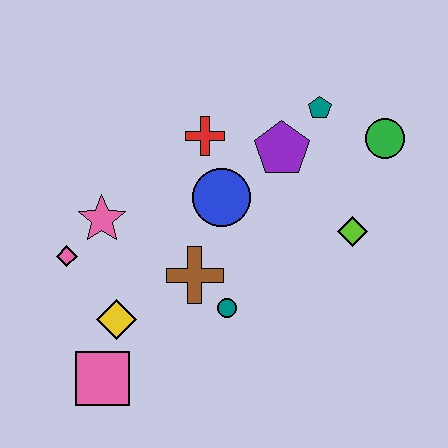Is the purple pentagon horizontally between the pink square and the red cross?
No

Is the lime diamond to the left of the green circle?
Yes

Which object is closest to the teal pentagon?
The purple pentagon is closest to the teal pentagon.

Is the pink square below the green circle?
Yes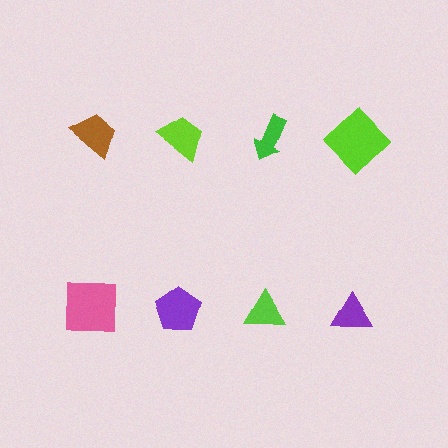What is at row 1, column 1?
A brown trapezoid.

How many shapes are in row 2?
4 shapes.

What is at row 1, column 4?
A lime diamond.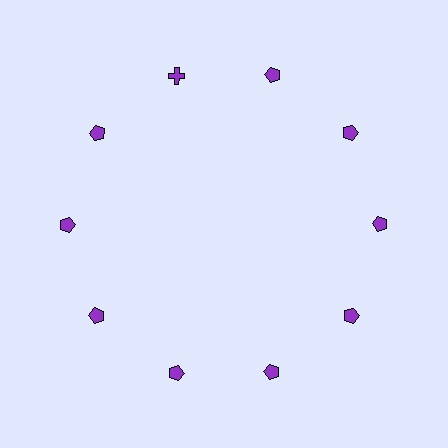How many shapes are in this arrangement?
There are 10 shapes arranged in a ring pattern.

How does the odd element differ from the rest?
It has a different shape: cross instead of pentagon.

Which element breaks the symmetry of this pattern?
The purple cross at roughly the 11 o'clock position breaks the symmetry. All other shapes are purple pentagons.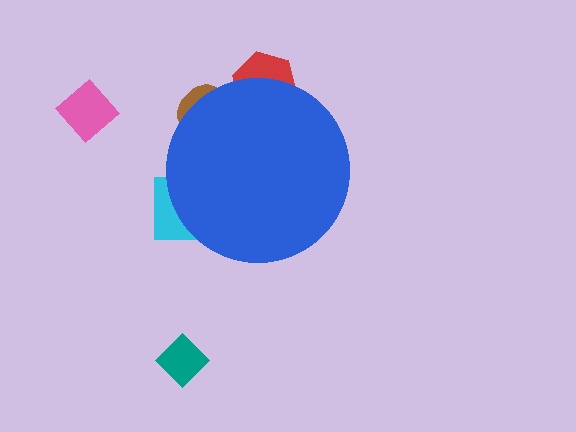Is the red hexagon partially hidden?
Yes, the red hexagon is partially hidden behind the blue circle.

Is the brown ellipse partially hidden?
Yes, the brown ellipse is partially hidden behind the blue circle.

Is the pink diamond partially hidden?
No, the pink diamond is fully visible.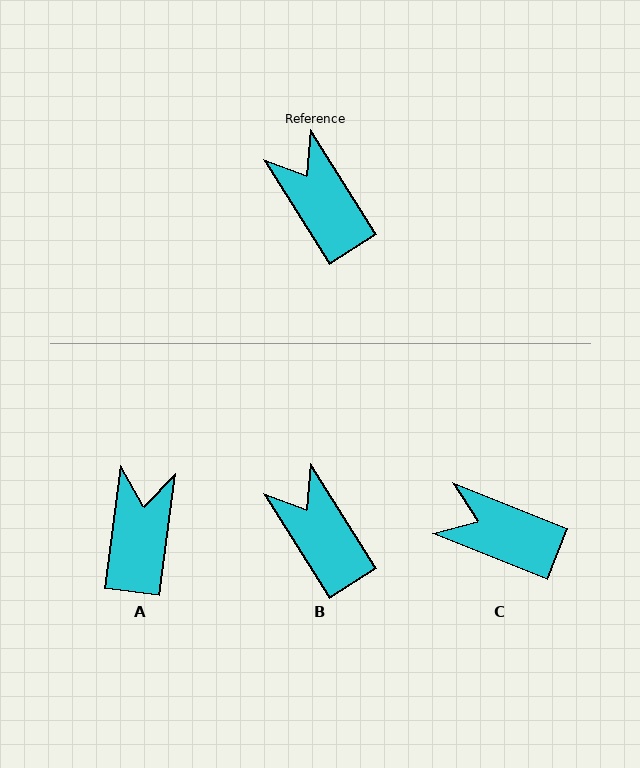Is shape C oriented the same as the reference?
No, it is off by about 36 degrees.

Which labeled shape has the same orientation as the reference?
B.